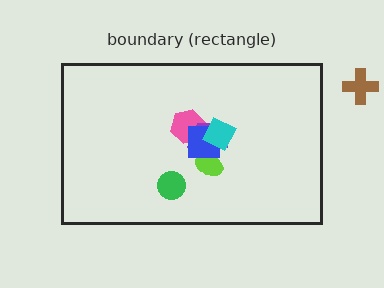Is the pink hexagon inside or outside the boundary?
Inside.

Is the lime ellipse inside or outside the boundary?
Inside.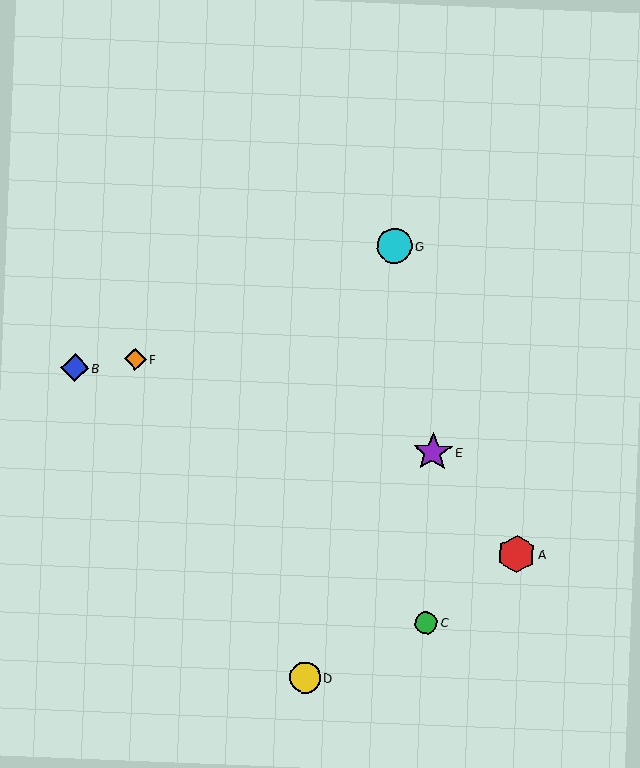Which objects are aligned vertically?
Objects C, E are aligned vertically.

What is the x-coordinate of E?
Object E is at x≈433.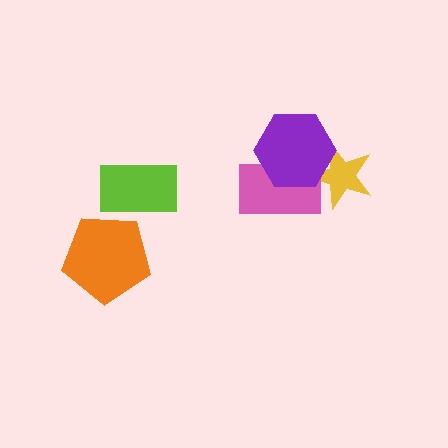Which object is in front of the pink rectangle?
The purple hexagon is in front of the pink rectangle.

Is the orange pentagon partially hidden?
Yes, it is partially covered by another shape.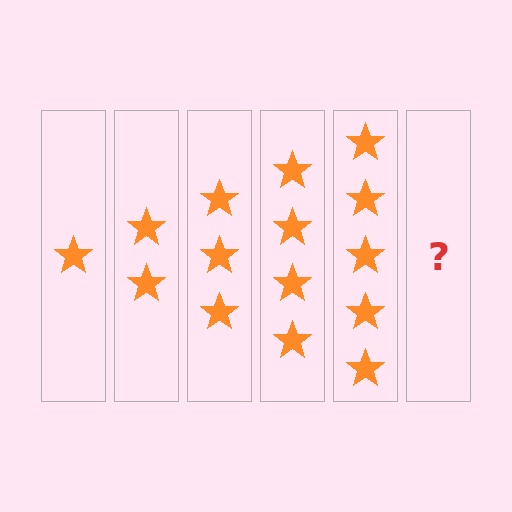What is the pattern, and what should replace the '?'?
The pattern is that each step adds one more star. The '?' should be 6 stars.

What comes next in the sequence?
The next element should be 6 stars.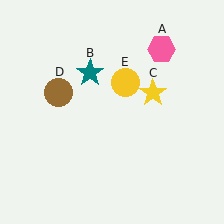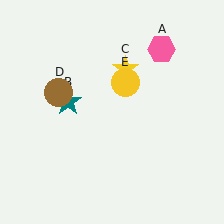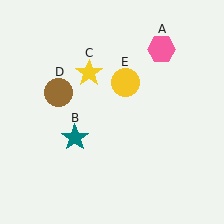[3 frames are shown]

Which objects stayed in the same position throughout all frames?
Pink hexagon (object A) and brown circle (object D) and yellow circle (object E) remained stationary.